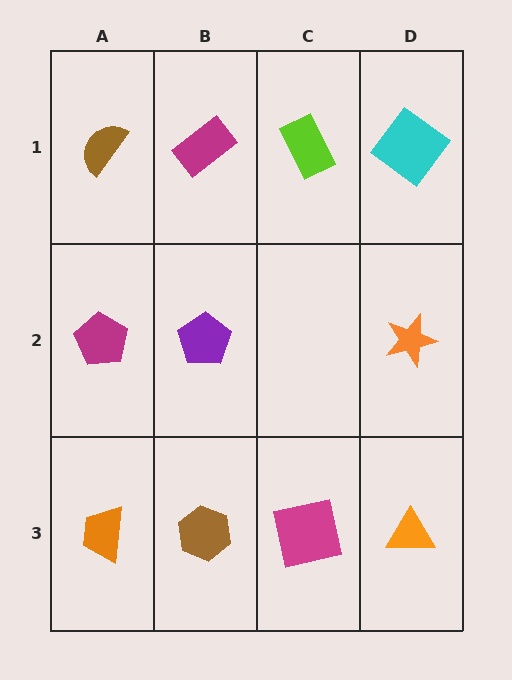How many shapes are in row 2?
3 shapes.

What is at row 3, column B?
A brown hexagon.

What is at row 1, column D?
A cyan diamond.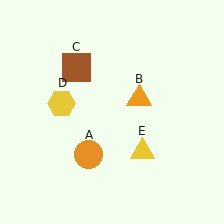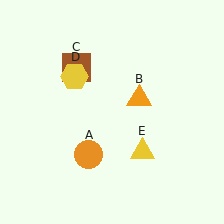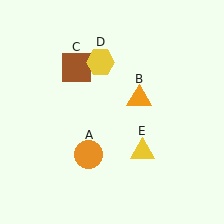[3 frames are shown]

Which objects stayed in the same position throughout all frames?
Orange circle (object A) and orange triangle (object B) and brown square (object C) and yellow triangle (object E) remained stationary.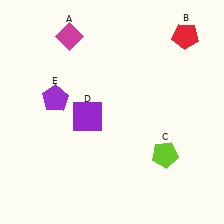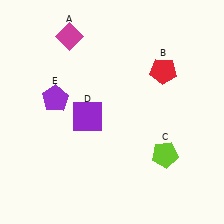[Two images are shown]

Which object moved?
The red pentagon (B) moved down.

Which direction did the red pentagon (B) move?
The red pentagon (B) moved down.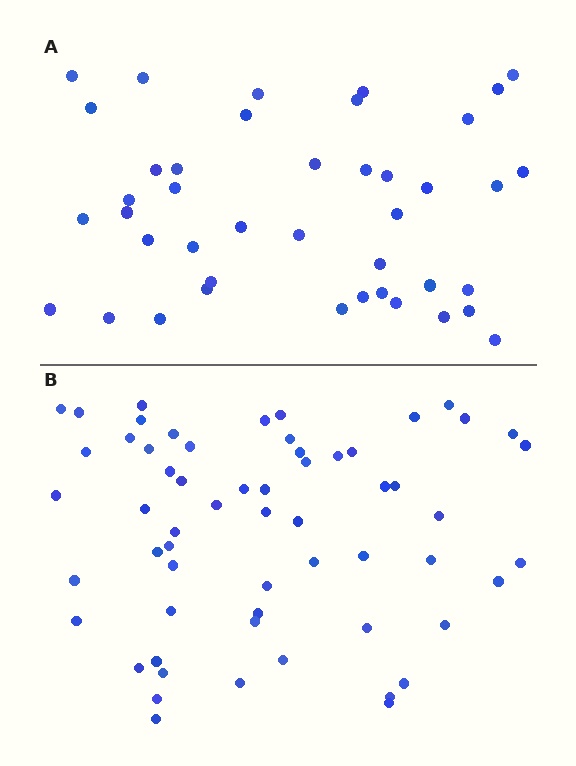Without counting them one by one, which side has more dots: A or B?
Region B (the bottom region) has more dots.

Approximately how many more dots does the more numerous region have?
Region B has approximately 20 more dots than region A.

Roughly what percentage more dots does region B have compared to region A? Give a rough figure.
About 45% more.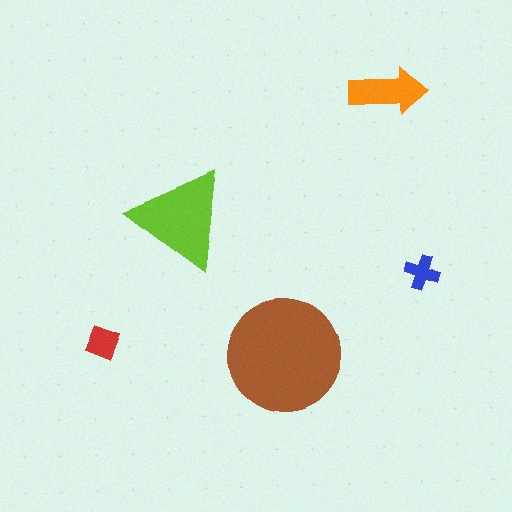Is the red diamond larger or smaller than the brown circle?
Smaller.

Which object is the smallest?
The blue cross.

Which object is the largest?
The brown circle.